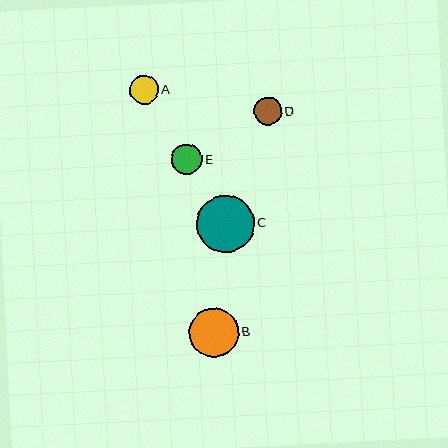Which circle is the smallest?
Circle D is the smallest with a size of approximately 28 pixels.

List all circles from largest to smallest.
From largest to smallest: C, B, E, A, D.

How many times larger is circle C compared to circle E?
Circle C is approximately 1.9 times the size of circle E.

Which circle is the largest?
Circle C is the largest with a size of approximately 58 pixels.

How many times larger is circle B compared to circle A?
Circle B is approximately 1.7 times the size of circle A.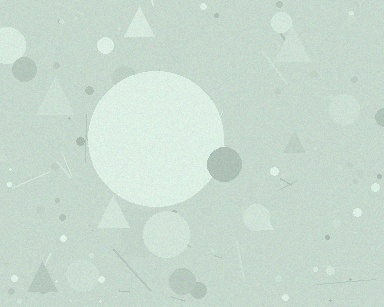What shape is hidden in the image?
A circle is hidden in the image.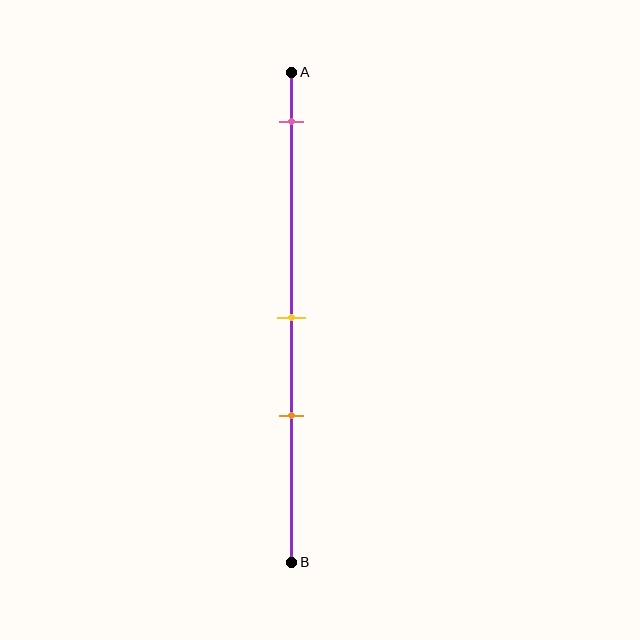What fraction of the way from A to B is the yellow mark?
The yellow mark is approximately 50% (0.5) of the way from A to B.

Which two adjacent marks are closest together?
The yellow and orange marks are the closest adjacent pair.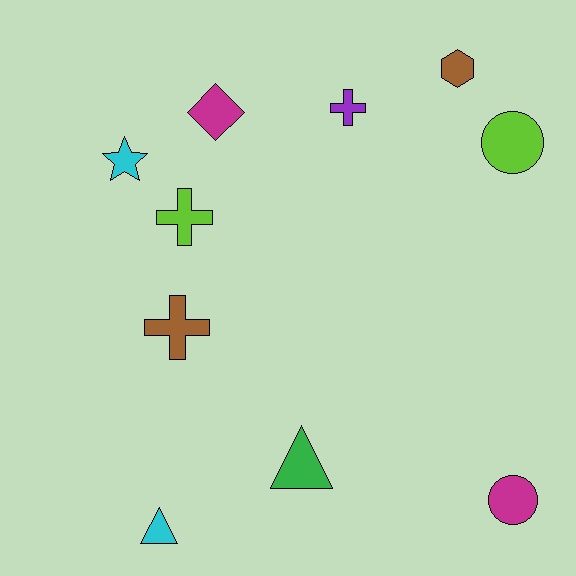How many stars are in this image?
There is 1 star.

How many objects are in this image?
There are 10 objects.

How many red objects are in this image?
There are no red objects.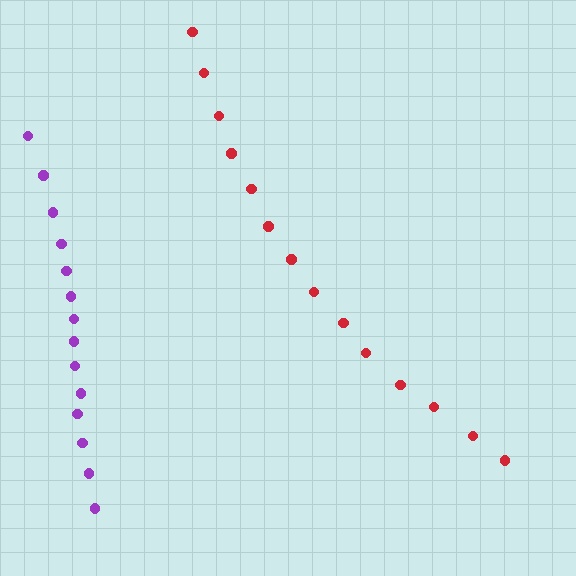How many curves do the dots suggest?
There are 2 distinct paths.